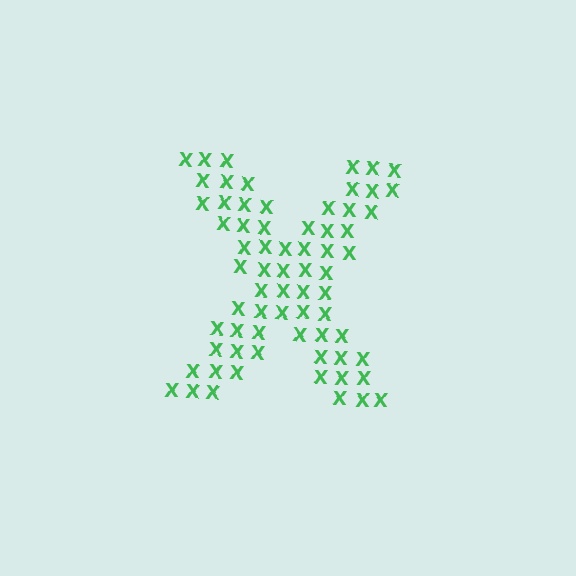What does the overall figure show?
The overall figure shows the letter X.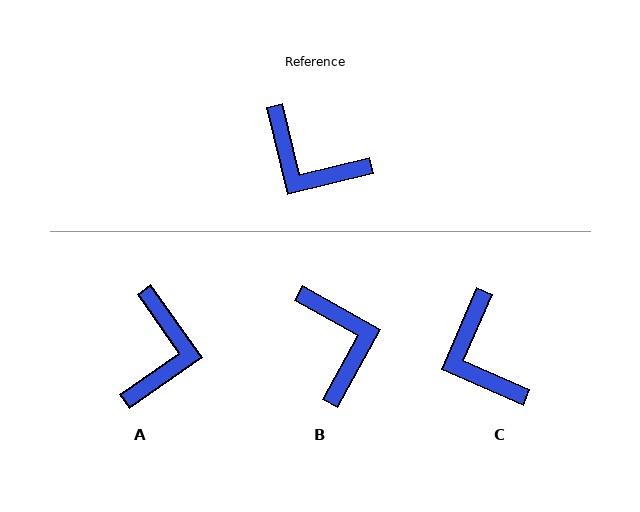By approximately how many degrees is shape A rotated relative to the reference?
Approximately 111 degrees counter-clockwise.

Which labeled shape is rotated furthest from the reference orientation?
B, about 137 degrees away.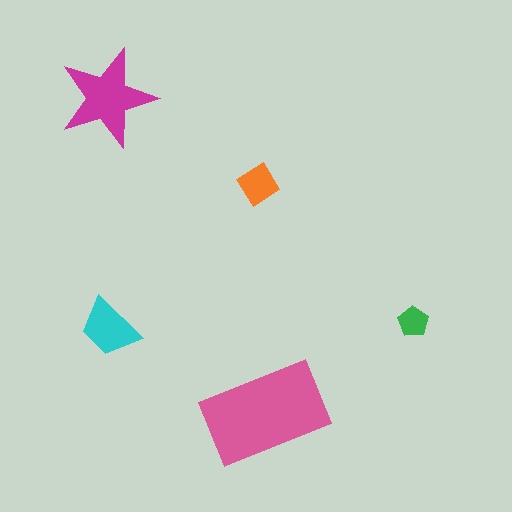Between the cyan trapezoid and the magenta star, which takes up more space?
The magenta star.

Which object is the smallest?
The green pentagon.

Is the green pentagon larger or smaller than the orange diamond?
Smaller.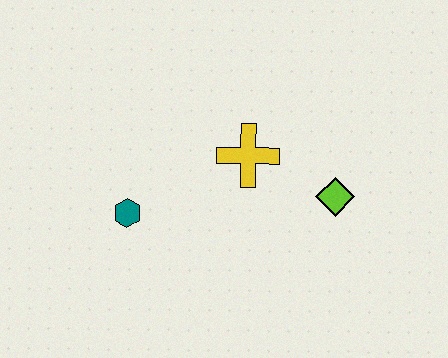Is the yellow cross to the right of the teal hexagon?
Yes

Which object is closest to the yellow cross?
The lime diamond is closest to the yellow cross.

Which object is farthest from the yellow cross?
The teal hexagon is farthest from the yellow cross.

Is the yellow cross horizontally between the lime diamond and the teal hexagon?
Yes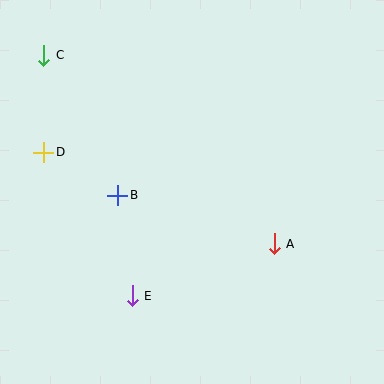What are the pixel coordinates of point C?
Point C is at (44, 55).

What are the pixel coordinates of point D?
Point D is at (44, 152).